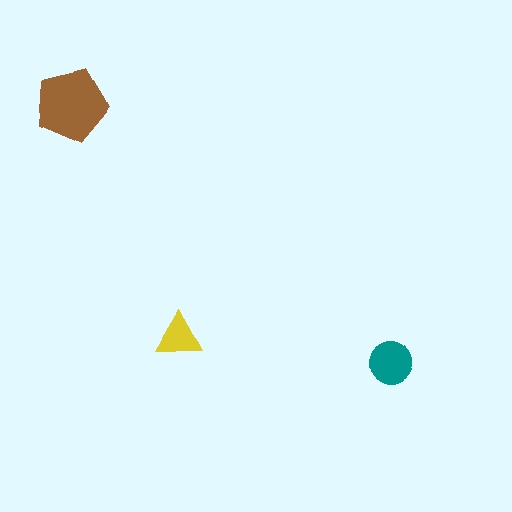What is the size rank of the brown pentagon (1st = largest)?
1st.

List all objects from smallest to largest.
The yellow triangle, the teal circle, the brown pentagon.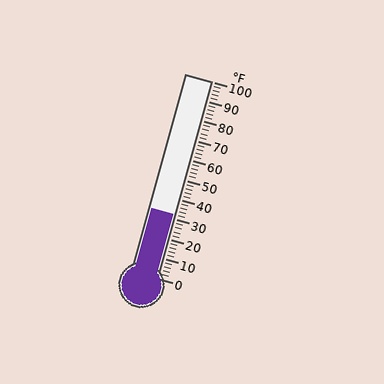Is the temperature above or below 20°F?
The temperature is above 20°F.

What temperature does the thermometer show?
The thermometer shows approximately 32°F.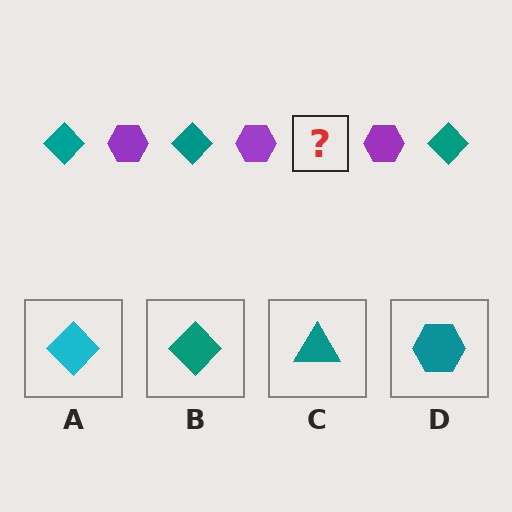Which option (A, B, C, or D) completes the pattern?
B.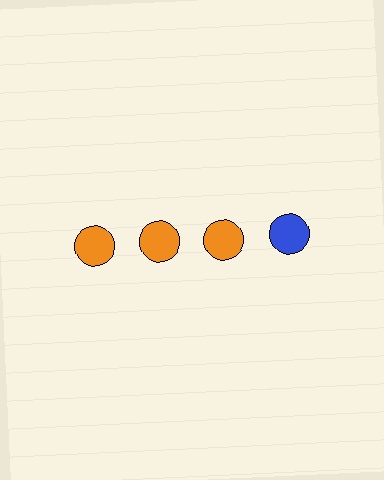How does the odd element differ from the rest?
It has a different color: blue instead of orange.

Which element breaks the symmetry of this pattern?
The blue circle in the top row, second from right column breaks the symmetry. All other shapes are orange circles.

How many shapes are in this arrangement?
There are 4 shapes arranged in a grid pattern.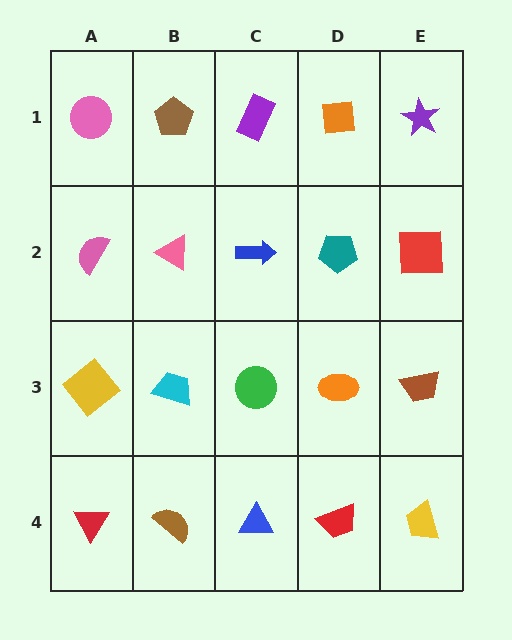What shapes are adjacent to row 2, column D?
An orange square (row 1, column D), an orange ellipse (row 3, column D), a blue arrow (row 2, column C), a red square (row 2, column E).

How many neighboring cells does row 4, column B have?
3.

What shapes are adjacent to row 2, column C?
A purple rectangle (row 1, column C), a green circle (row 3, column C), a pink triangle (row 2, column B), a teal pentagon (row 2, column D).